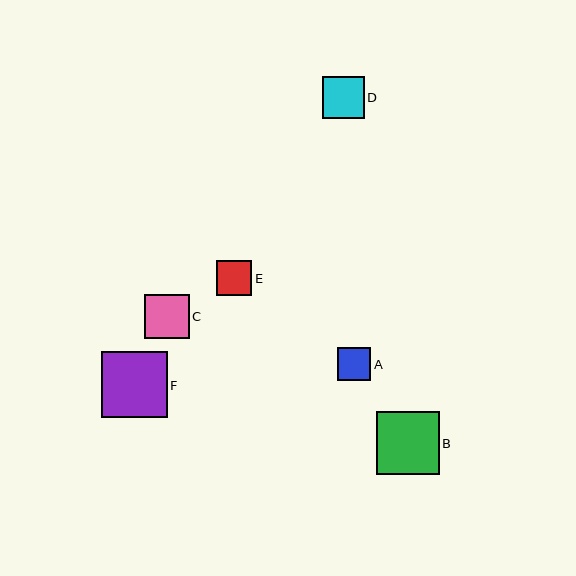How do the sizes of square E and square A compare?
Square E and square A are approximately the same size.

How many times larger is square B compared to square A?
Square B is approximately 1.9 times the size of square A.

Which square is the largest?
Square F is the largest with a size of approximately 66 pixels.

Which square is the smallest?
Square A is the smallest with a size of approximately 33 pixels.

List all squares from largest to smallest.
From largest to smallest: F, B, C, D, E, A.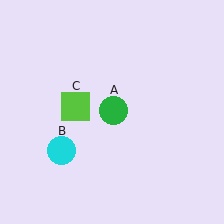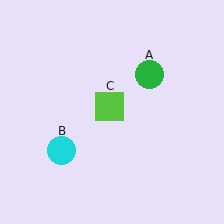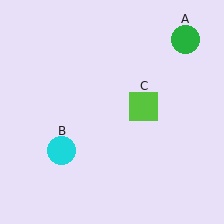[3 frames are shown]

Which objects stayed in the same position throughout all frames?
Cyan circle (object B) remained stationary.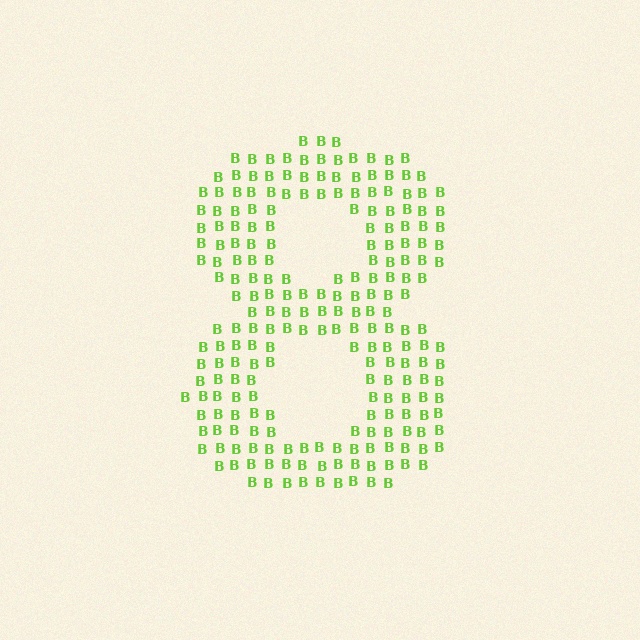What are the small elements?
The small elements are letter B's.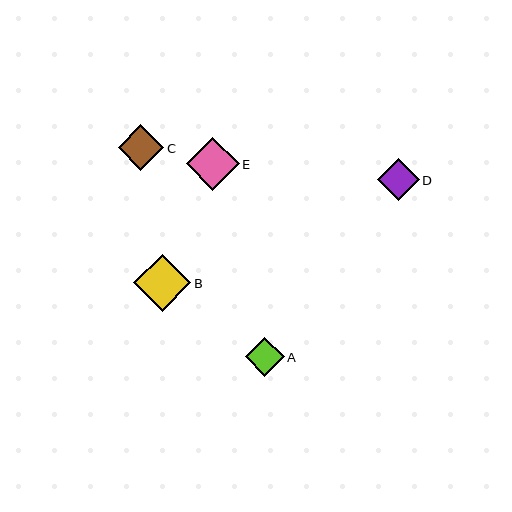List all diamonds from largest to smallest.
From largest to smallest: B, E, C, D, A.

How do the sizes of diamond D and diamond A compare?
Diamond D and diamond A are approximately the same size.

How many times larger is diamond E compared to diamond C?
Diamond E is approximately 1.2 times the size of diamond C.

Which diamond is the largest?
Diamond B is the largest with a size of approximately 57 pixels.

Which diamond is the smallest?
Diamond A is the smallest with a size of approximately 39 pixels.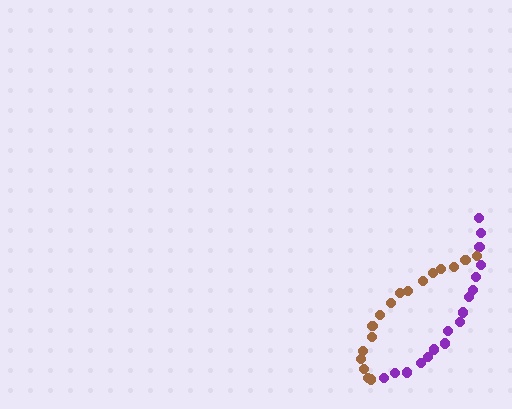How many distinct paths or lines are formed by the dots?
There are 2 distinct paths.